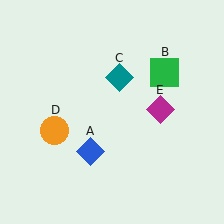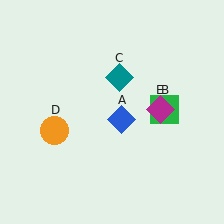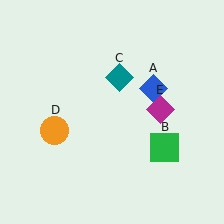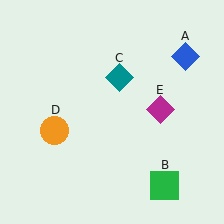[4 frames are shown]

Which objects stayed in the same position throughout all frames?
Teal diamond (object C) and orange circle (object D) and magenta diamond (object E) remained stationary.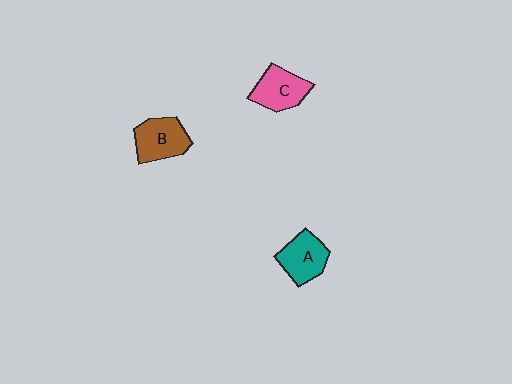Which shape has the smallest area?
Shape C (pink).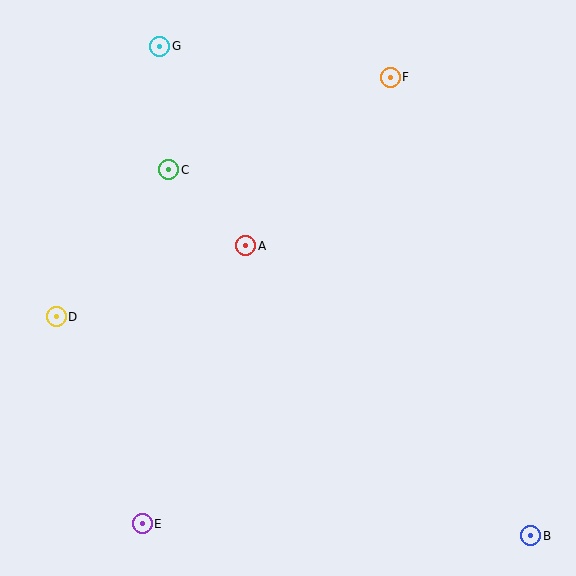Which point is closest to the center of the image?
Point A at (246, 246) is closest to the center.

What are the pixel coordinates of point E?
Point E is at (142, 524).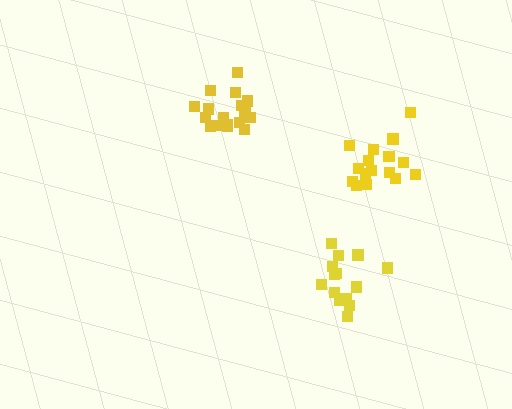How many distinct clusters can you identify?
There are 3 distinct clusters.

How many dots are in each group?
Group 1: 19 dots, Group 2: 14 dots, Group 3: 16 dots (49 total).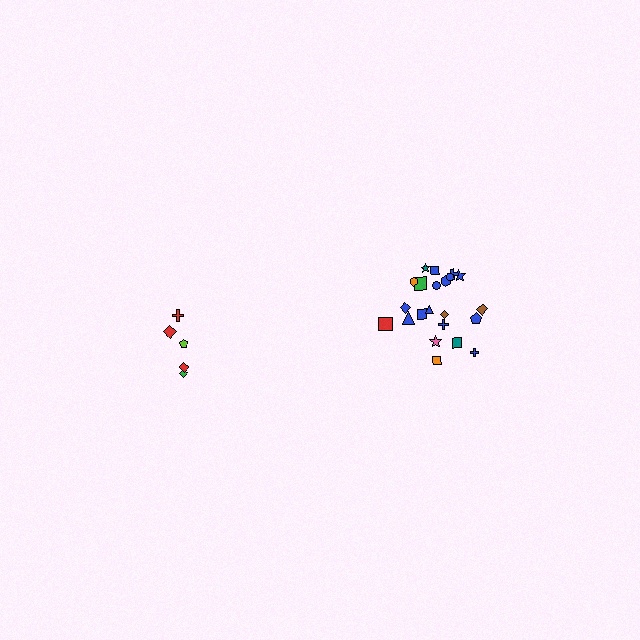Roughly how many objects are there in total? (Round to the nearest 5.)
Roughly 25 objects in total.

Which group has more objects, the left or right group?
The right group.